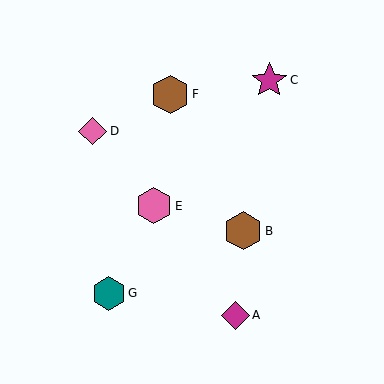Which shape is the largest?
The brown hexagon (labeled F) is the largest.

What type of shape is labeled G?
Shape G is a teal hexagon.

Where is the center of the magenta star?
The center of the magenta star is at (269, 81).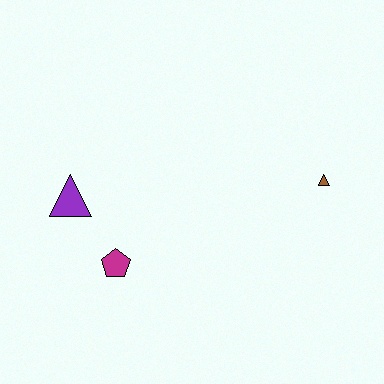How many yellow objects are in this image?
There are no yellow objects.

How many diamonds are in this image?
There are no diamonds.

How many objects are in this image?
There are 3 objects.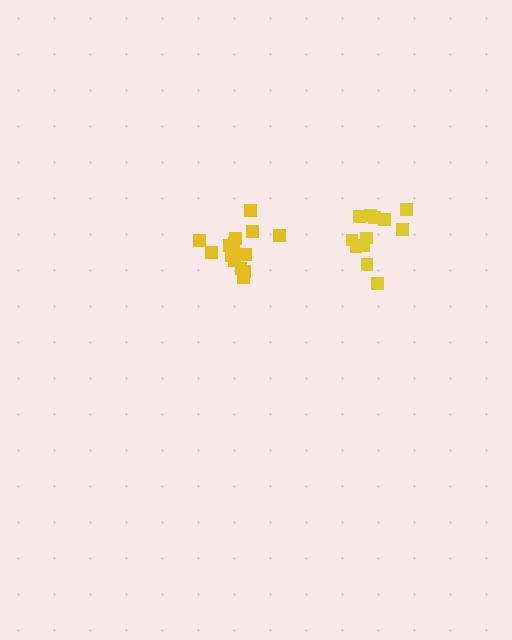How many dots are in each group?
Group 1: 15 dots, Group 2: 12 dots (27 total).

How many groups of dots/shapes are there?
There are 2 groups.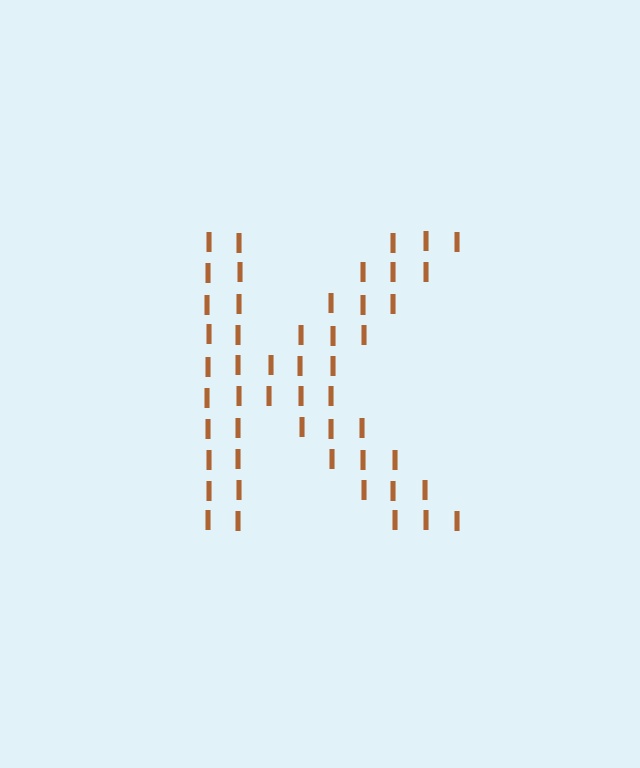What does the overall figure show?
The overall figure shows the letter K.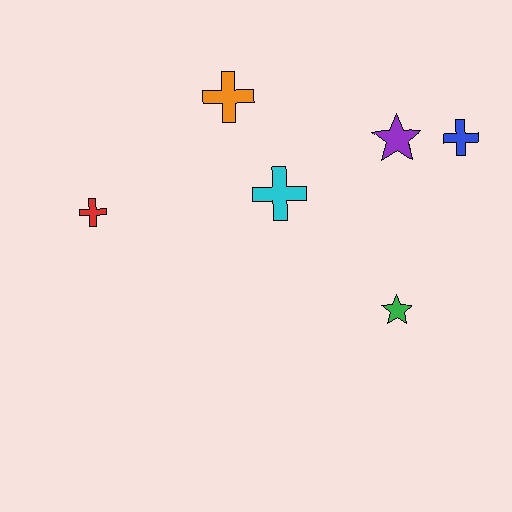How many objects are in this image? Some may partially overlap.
There are 6 objects.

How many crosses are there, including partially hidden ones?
There are 4 crosses.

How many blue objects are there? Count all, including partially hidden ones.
There is 1 blue object.